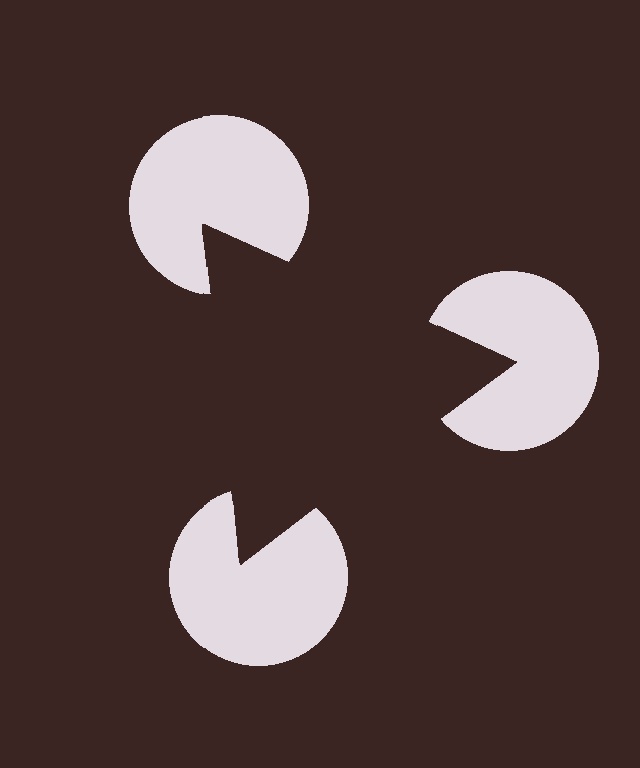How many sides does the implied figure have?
3 sides.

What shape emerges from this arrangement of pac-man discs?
An illusory triangle — its edges are inferred from the aligned wedge cuts in the pac-man discs, not physically drawn.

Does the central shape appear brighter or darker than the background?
It typically appears slightly darker than the background, even though no actual brightness change is drawn.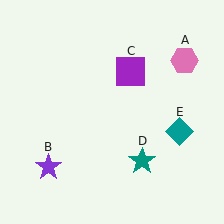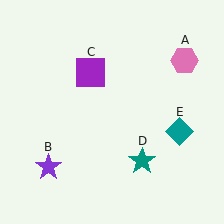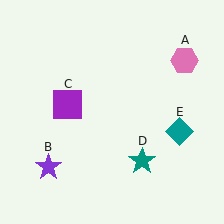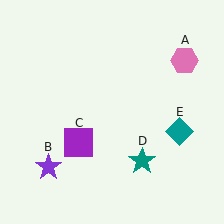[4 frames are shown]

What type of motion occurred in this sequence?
The purple square (object C) rotated counterclockwise around the center of the scene.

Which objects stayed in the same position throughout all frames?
Pink hexagon (object A) and purple star (object B) and teal star (object D) and teal diamond (object E) remained stationary.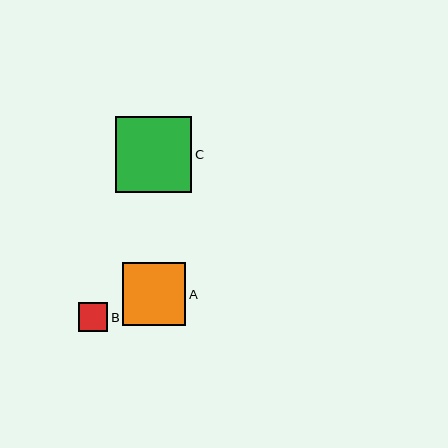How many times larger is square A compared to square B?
Square A is approximately 2.2 times the size of square B.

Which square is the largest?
Square C is the largest with a size of approximately 76 pixels.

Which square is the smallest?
Square B is the smallest with a size of approximately 29 pixels.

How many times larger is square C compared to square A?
Square C is approximately 1.2 times the size of square A.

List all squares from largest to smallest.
From largest to smallest: C, A, B.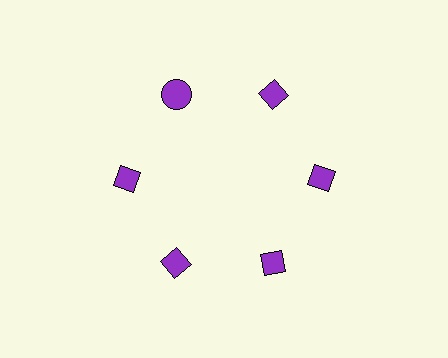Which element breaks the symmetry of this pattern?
The purple circle at roughly the 11 o'clock position breaks the symmetry. All other shapes are purple diamonds.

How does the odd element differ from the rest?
It has a different shape: circle instead of diamond.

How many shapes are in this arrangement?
There are 6 shapes arranged in a ring pattern.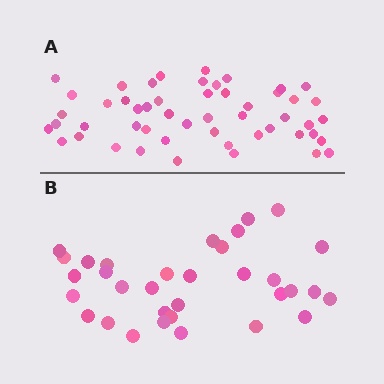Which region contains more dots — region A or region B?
Region A (the top region) has more dots.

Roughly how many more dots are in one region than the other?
Region A has approximately 20 more dots than region B.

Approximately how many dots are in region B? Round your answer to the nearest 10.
About 30 dots. (The exact count is 33, which rounds to 30.)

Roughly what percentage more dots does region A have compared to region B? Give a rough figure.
About 55% more.